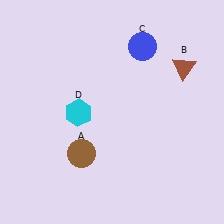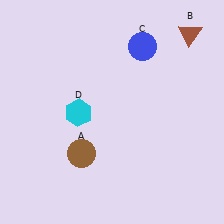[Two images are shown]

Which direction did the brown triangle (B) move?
The brown triangle (B) moved up.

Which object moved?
The brown triangle (B) moved up.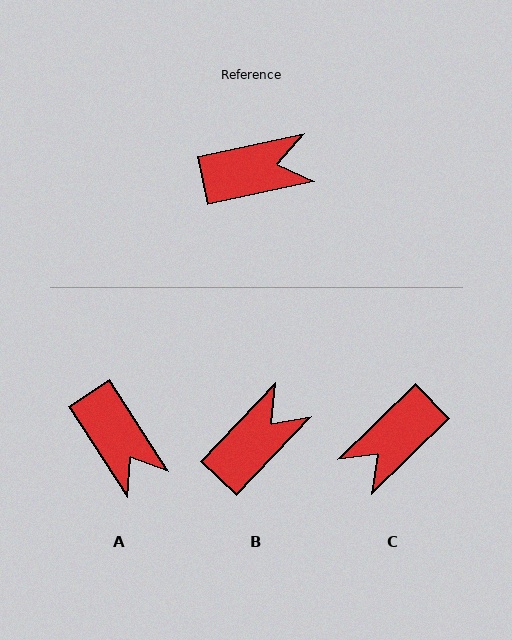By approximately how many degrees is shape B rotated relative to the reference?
Approximately 34 degrees counter-clockwise.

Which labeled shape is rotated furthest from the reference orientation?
C, about 148 degrees away.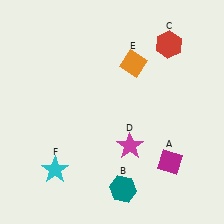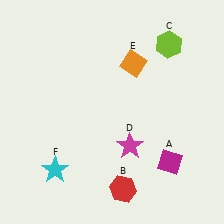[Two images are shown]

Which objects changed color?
B changed from teal to red. C changed from red to lime.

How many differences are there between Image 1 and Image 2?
There are 2 differences between the two images.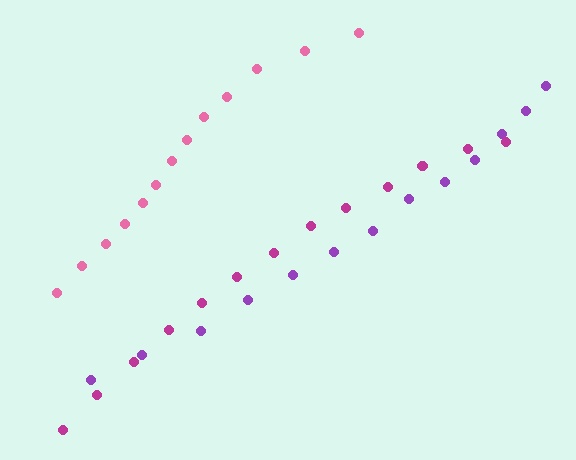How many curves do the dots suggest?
There are 3 distinct paths.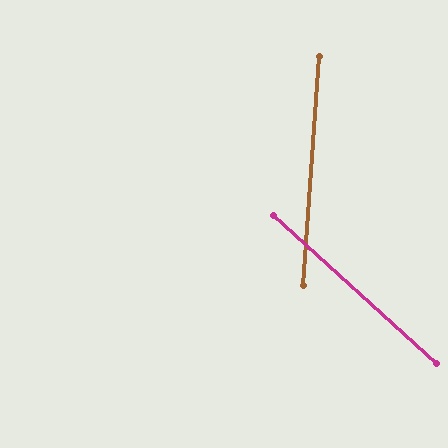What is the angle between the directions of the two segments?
Approximately 52 degrees.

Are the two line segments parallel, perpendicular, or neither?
Neither parallel nor perpendicular — they differ by about 52°.